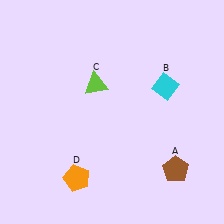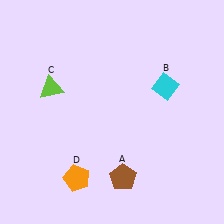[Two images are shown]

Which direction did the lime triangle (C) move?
The lime triangle (C) moved left.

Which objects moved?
The objects that moved are: the brown pentagon (A), the lime triangle (C).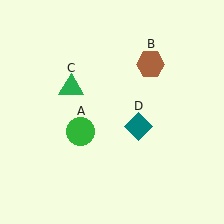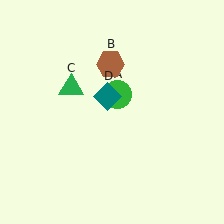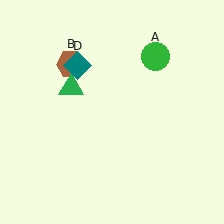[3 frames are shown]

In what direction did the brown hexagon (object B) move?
The brown hexagon (object B) moved left.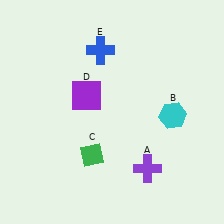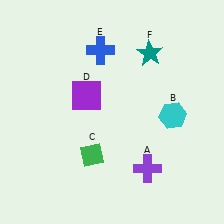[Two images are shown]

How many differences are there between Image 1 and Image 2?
There is 1 difference between the two images.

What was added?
A teal star (F) was added in Image 2.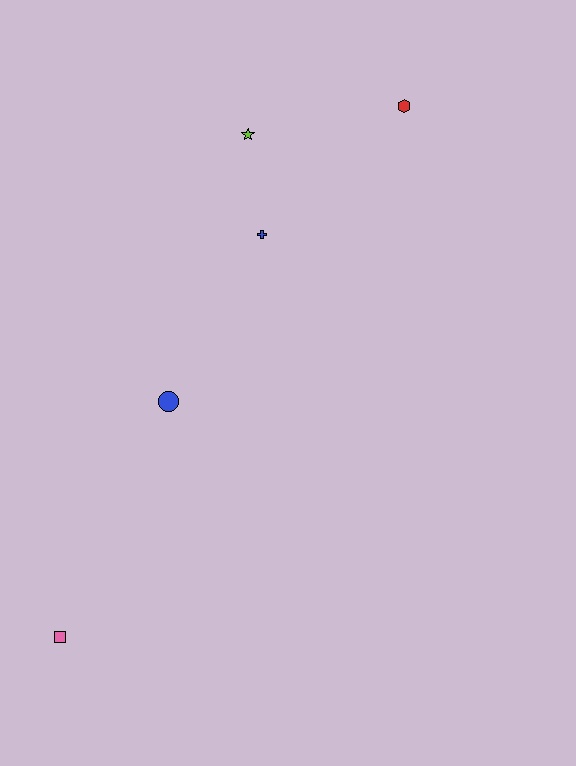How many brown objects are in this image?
There are no brown objects.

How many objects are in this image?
There are 5 objects.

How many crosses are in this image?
There is 1 cross.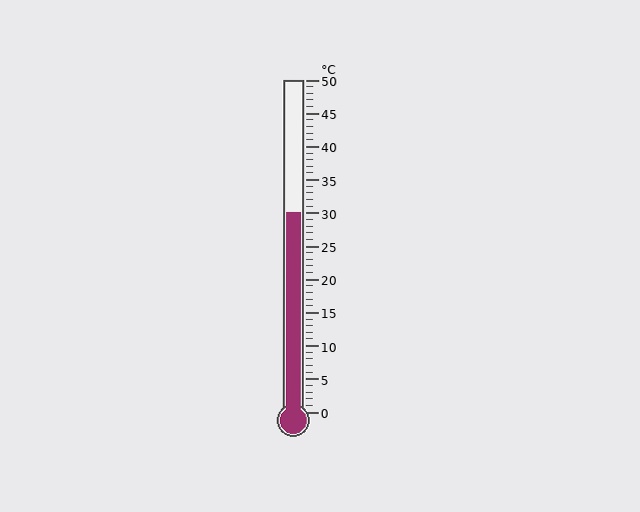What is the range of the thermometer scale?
The thermometer scale ranges from 0°C to 50°C.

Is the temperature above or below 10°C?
The temperature is above 10°C.